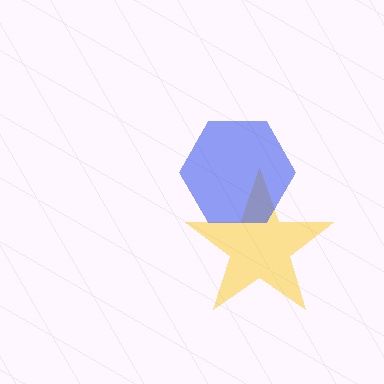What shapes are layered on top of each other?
The layered shapes are: a yellow star, a blue hexagon.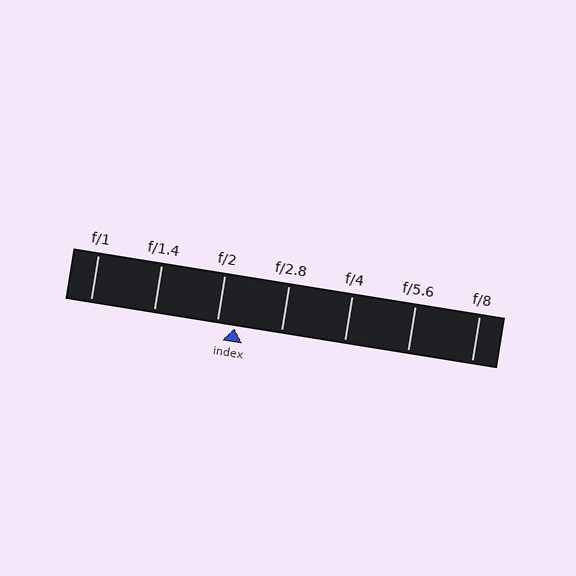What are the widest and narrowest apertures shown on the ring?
The widest aperture shown is f/1 and the narrowest is f/8.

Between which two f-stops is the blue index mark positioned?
The index mark is between f/2 and f/2.8.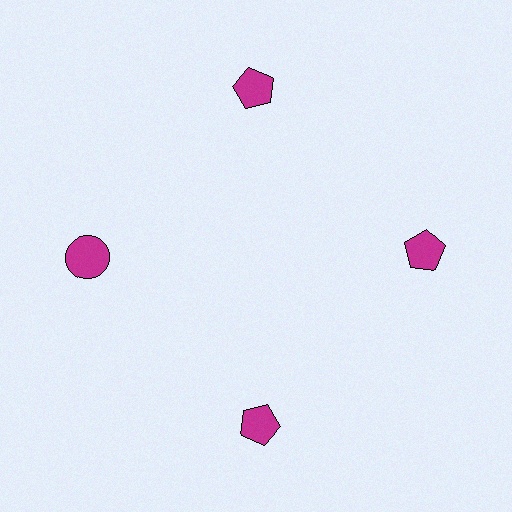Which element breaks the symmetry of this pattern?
The magenta circle at roughly the 9 o'clock position breaks the symmetry. All other shapes are magenta pentagons.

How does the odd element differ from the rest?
It has a different shape: circle instead of pentagon.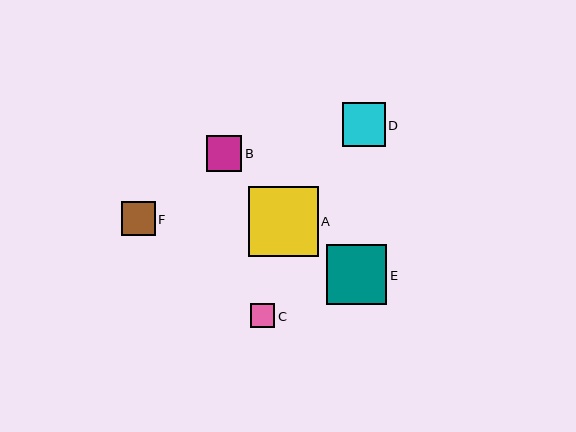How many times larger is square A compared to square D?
Square A is approximately 1.6 times the size of square D.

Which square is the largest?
Square A is the largest with a size of approximately 69 pixels.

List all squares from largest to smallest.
From largest to smallest: A, E, D, B, F, C.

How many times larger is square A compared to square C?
Square A is approximately 2.9 times the size of square C.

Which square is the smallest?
Square C is the smallest with a size of approximately 24 pixels.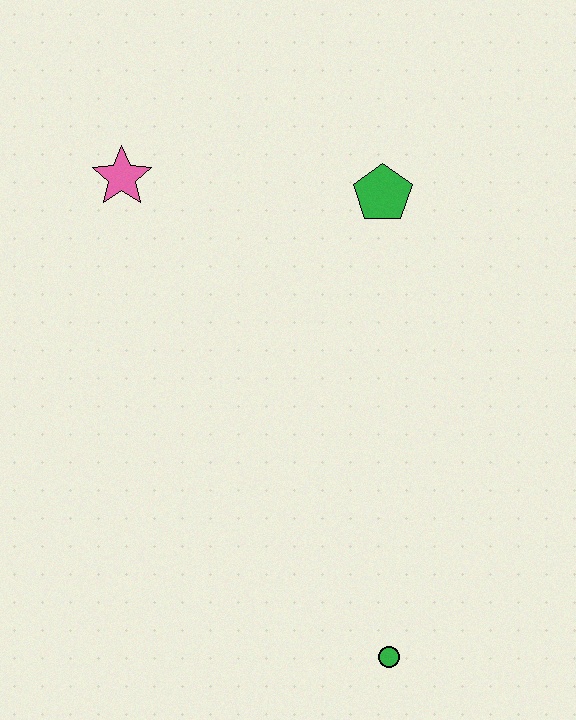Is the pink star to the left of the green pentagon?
Yes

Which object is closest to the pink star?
The green pentagon is closest to the pink star.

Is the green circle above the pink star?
No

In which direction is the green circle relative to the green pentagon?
The green circle is below the green pentagon.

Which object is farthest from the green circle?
The pink star is farthest from the green circle.